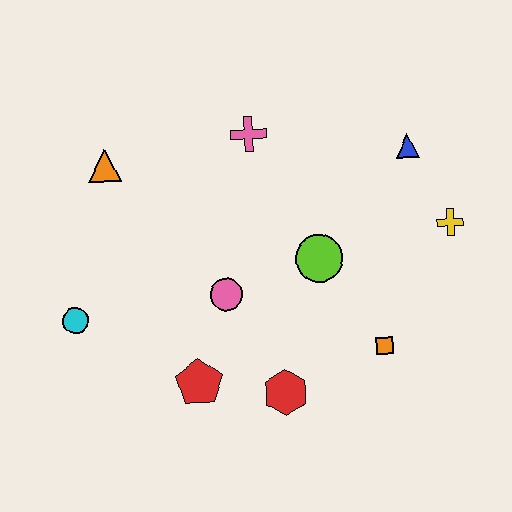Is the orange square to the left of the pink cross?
No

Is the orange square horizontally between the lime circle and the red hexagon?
No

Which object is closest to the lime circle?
The pink circle is closest to the lime circle.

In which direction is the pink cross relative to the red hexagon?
The pink cross is above the red hexagon.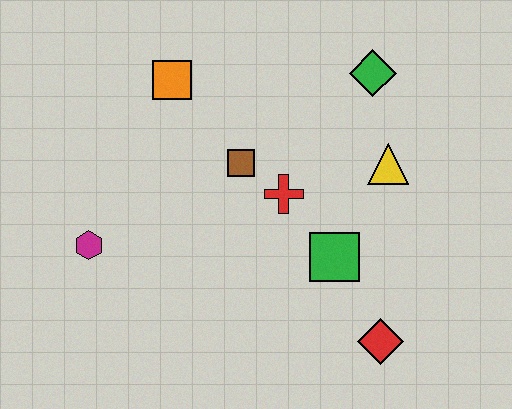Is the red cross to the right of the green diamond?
No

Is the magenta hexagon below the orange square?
Yes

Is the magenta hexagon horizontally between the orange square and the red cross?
No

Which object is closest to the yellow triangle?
The green diamond is closest to the yellow triangle.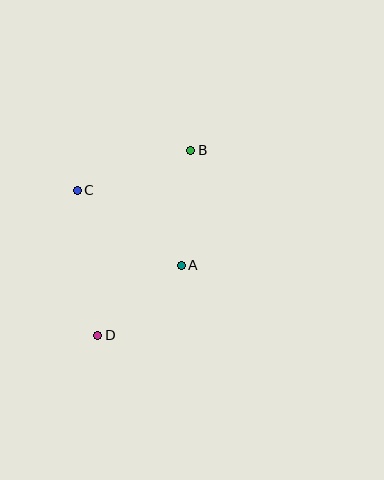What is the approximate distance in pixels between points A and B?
The distance between A and B is approximately 116 pixels.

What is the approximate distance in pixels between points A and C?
The distance between A and C is approximately 128 pixels.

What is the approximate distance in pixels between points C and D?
The distance between C and D is approximately 146 pixels.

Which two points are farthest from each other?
Points B and D are farthest from each other.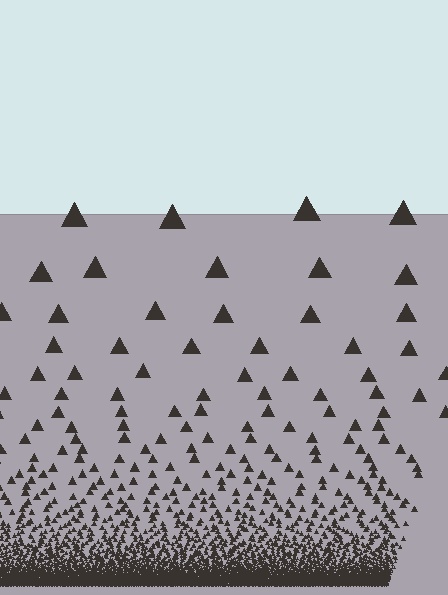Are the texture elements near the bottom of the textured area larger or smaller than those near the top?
Smaller. The gradient is inverted — elements near the bottom are smaller and denser.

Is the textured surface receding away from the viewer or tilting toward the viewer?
The surface appears to tilt toward the viewer. Texture elements get larger and sparser toward the top.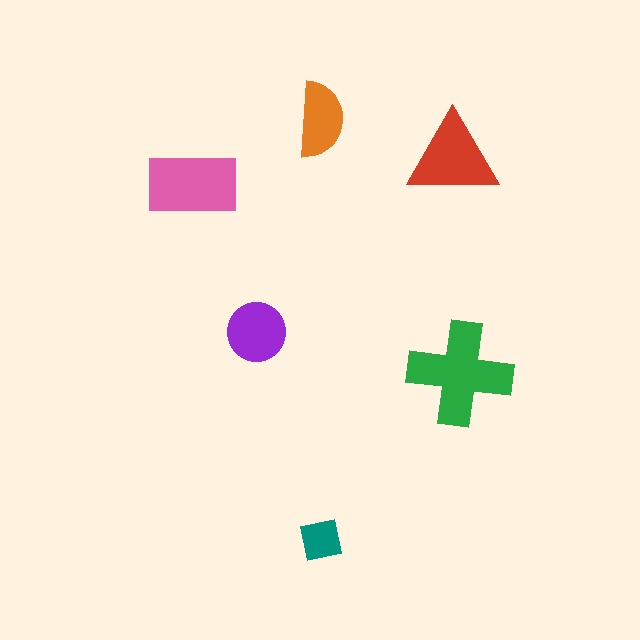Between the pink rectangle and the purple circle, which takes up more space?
The pink rectangle.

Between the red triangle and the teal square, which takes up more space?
The red triangle.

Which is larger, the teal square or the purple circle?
The purple circle.